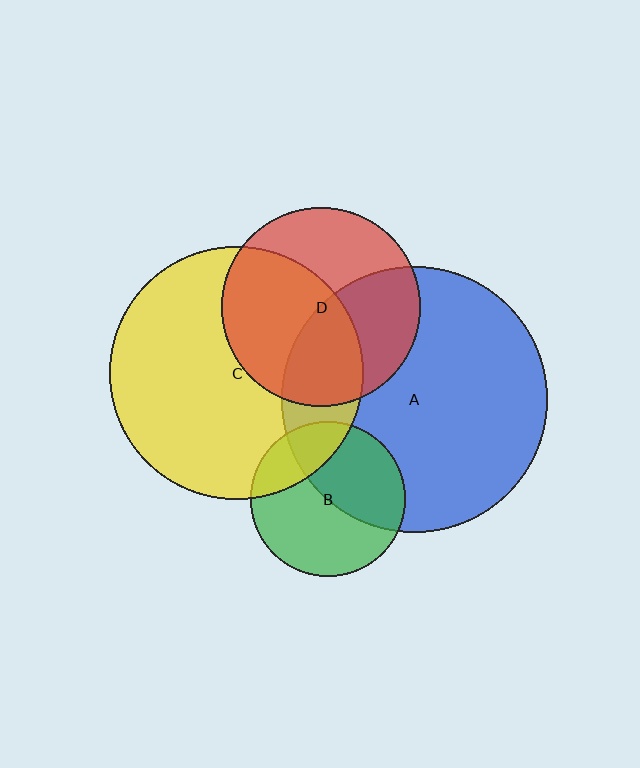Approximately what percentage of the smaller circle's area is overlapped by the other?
Approximately 55%.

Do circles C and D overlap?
Yes.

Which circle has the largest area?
Circle A (blue).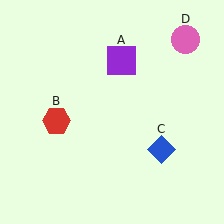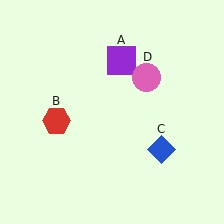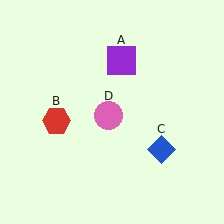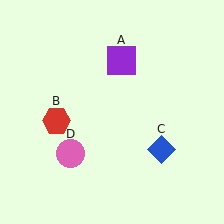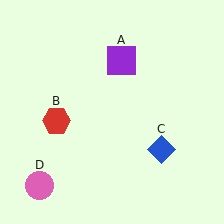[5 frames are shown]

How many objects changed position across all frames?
1 object changed position: pink circle (object D).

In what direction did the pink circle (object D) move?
The pink circle (object D) moved down and to the left.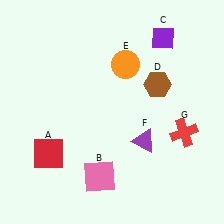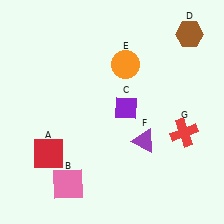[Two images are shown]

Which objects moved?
The objects that moved are: the pink square (B), the purple diamond (C), the brown hexagon (D).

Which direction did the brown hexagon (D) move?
The brown hexagon (D) moved up.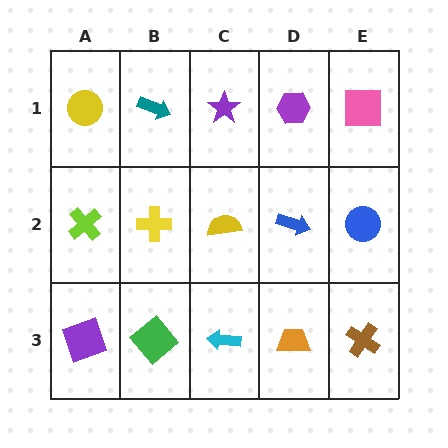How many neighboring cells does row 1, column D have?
3.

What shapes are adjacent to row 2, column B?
A teal arrow (row 1, column B), a green diamond (row 3, column B), a lime cross (row 2, column A), a yellow semicircle (row 2, column C).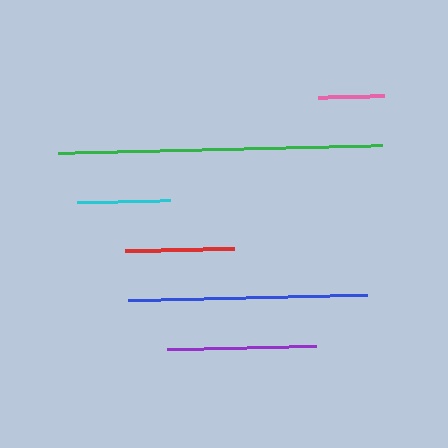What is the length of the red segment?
The red segment is approximately 109 pixels long.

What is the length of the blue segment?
The blue segment is approximately 239 pixels long.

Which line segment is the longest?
The green line is the longest at approximately 323 pixels.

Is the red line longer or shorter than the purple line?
The purple line is longer than the red line.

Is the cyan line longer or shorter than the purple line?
The purple line is longer than the cyan line.